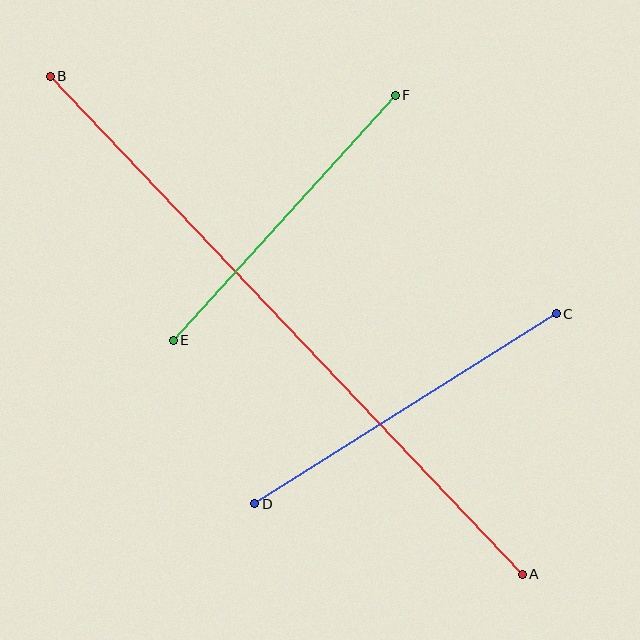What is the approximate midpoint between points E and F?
The midpoint is at approximately (284, 218) pixels.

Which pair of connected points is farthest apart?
Points A and B are farthest apart.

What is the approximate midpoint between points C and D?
The midpoint is at approximately (405, 409) pixels.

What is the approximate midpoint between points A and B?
The midpoint is at approximately (286, 325) pixels.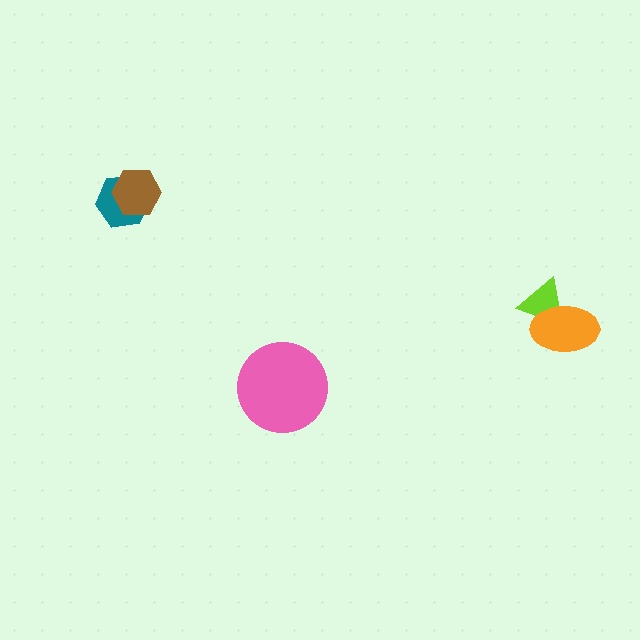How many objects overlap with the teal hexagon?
1 object overlaps with the teal hexagon.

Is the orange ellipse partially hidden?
No, no other shape covers it.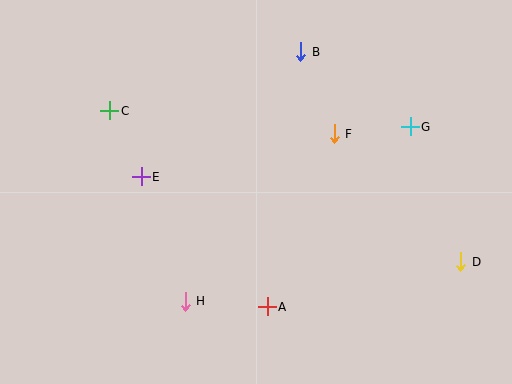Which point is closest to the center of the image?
Point F at (334, 134) is closest to the center.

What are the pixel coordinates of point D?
Point D is at (461, 262).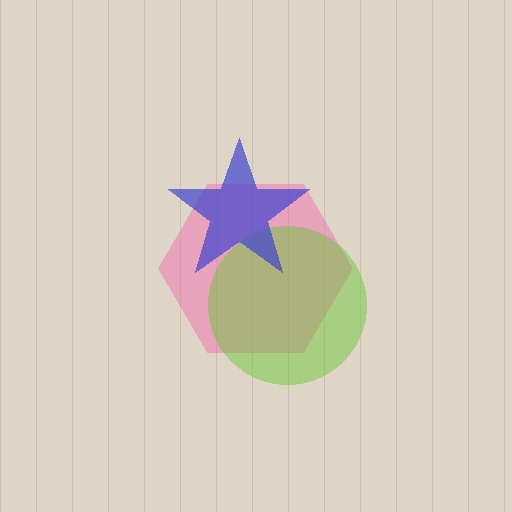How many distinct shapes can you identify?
There are 3 distinct shapes: a pink hexagon, a lime circle, a blue star.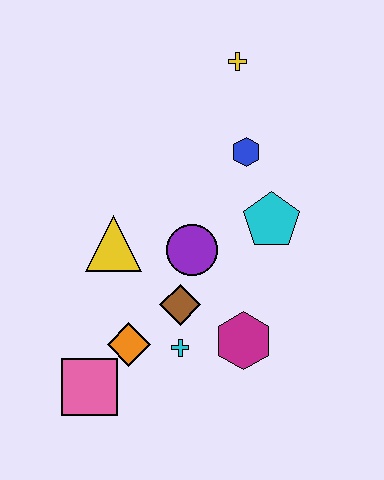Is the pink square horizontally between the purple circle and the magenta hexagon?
No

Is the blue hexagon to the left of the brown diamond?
No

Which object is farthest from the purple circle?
The yellow cross is farthest from the purple circle.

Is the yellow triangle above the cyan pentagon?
No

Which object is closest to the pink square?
The orange diamond is closest to the pink square.